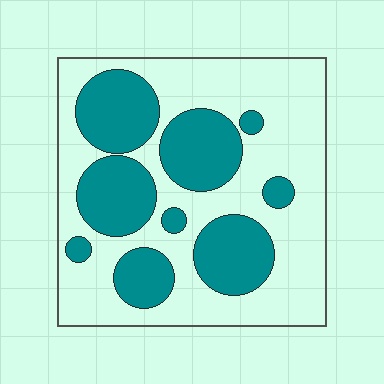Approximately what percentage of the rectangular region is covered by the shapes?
Approximately 35%.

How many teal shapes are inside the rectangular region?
9.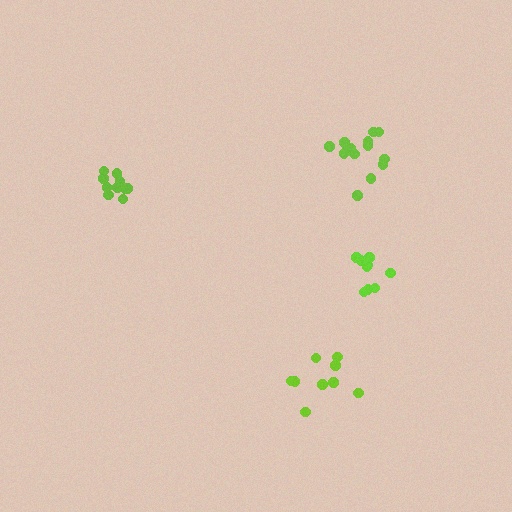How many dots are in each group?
Group 1: 10 dots, Group 2: 9 dots, Group 3: 9 dots, Group 4: 14 dots (42 total).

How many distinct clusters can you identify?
There are 4 distinct clusters.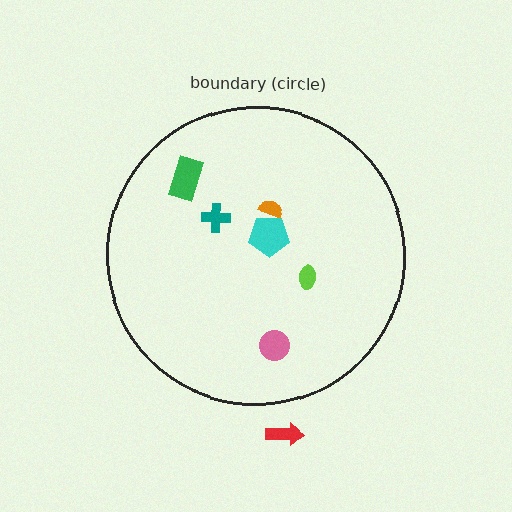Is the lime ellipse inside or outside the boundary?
Inside.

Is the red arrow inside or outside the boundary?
Outside.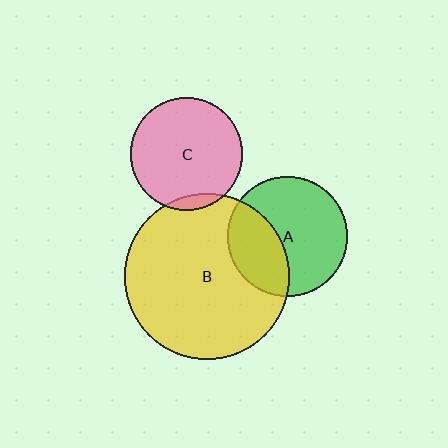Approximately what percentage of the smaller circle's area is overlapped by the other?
Approximately 5%.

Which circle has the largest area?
Circle B (yellow).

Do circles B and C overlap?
Yes.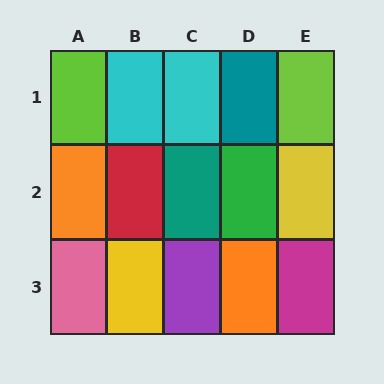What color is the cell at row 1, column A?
Lime.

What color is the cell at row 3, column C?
Purple.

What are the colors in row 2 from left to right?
Orange, red, teal, green, yellow.